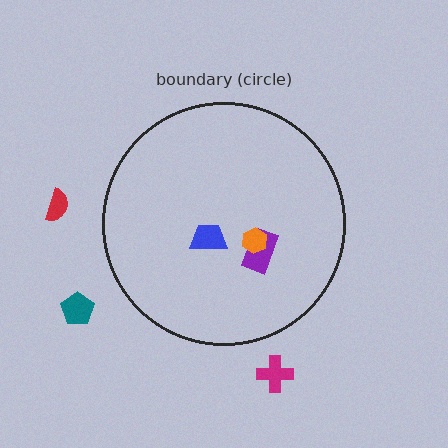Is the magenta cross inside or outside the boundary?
Outside.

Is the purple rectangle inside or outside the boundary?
Inside.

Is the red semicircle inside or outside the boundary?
Outside.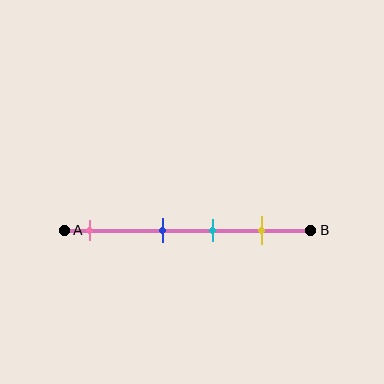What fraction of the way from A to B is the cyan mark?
The cyan mark is approximately 60% (0.6) of the way from A to B.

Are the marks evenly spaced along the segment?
No, the marks are not evenly spaced.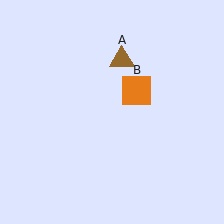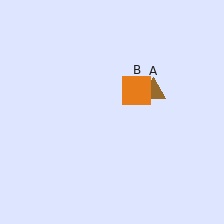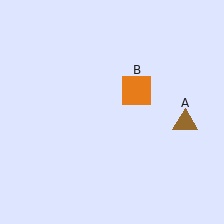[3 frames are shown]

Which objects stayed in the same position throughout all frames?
Orange square (object B) remained stationary.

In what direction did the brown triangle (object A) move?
The brown triangle (object A) moved down and to the right.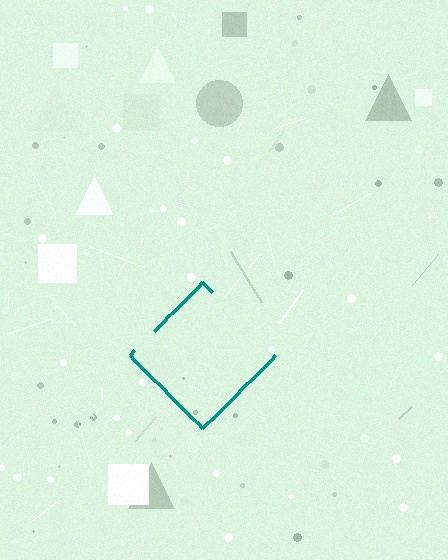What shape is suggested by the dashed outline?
The dashed outline suggests a diamond.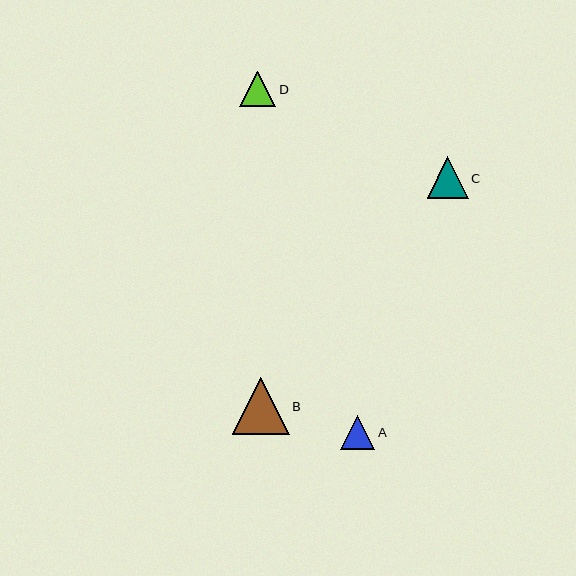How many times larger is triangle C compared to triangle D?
Triangle C is approximately 1.2 times the size of triangle D.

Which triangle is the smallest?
Triangle A is the smallest with a size of approximately 34 pixels.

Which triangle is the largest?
Triangle B is the largest with a size of approximately 57 pixels.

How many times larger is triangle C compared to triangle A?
Triangle C is approximately 1.2 times the size of triangle A.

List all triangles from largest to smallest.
From largest to smallest: B, C, D, A.